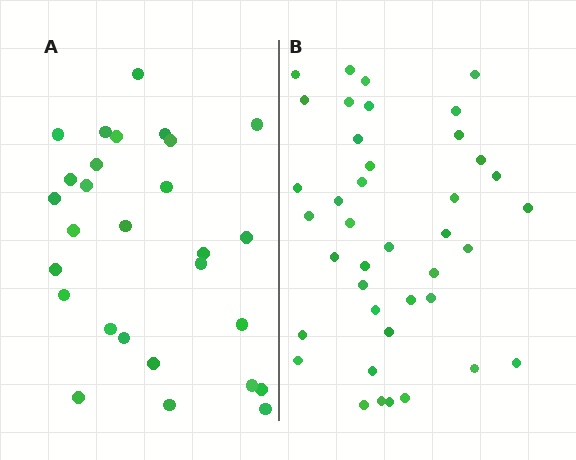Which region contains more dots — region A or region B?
Region B (the right region) has more dots.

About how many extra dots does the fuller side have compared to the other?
Region B has roughly 12 or so more dots than region A.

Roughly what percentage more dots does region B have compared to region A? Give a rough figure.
About 45% more.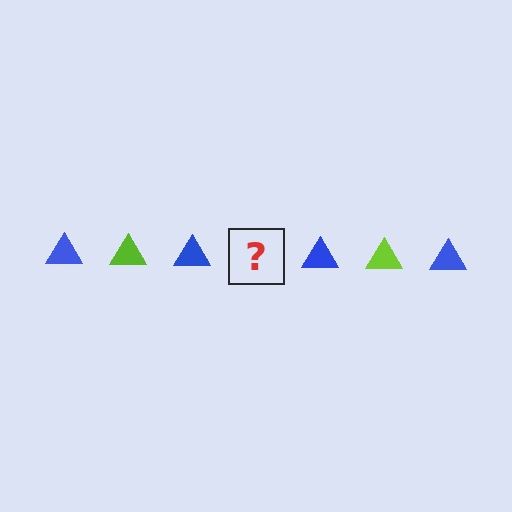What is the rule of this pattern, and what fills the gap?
The rule is that the pattern cycles through blue, lime triangles. The gap should be filled with a lime triangle.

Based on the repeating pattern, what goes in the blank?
The blank should be a lime triangle.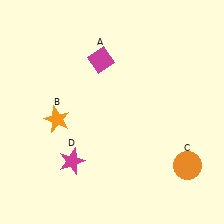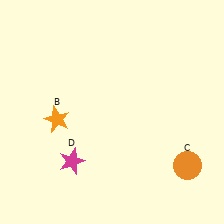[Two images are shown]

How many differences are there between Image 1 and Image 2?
There is 1 difference between the two images.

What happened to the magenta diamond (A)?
The magenta diamond (A) was removed in Image 2. It was in the top-left area of Image 1.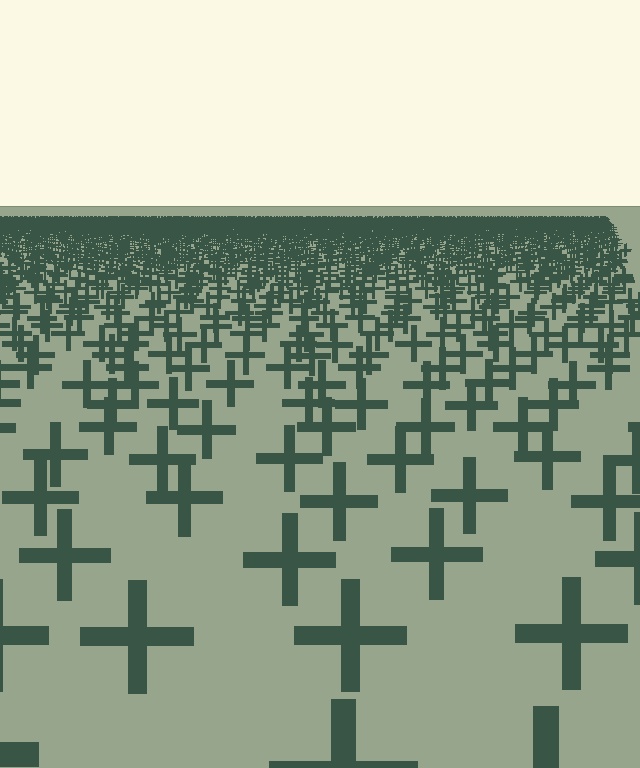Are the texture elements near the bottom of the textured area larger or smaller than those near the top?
Larger. Near the bottom, elements are closer to the viewer and appear at a bigger on-screen size.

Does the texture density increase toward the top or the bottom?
Density increases toward the top.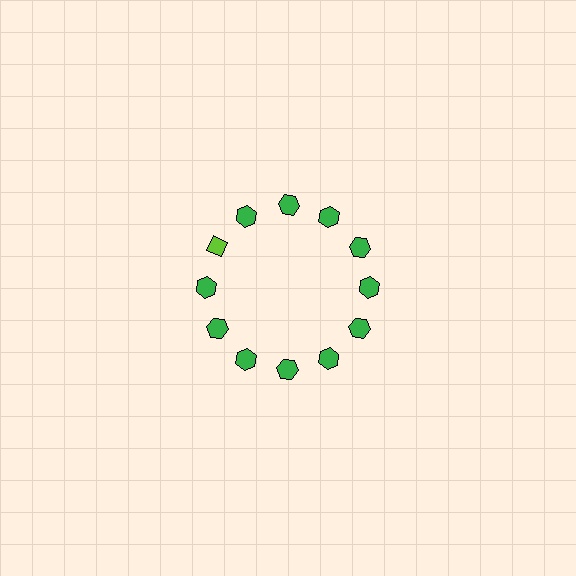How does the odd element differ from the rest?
It differs in both color (lime instead of green) and shape (diamond instead of hexagon).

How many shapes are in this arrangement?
There are 12 shapes arranged in a ring pattern.